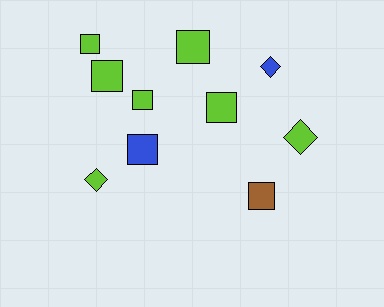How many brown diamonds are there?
There are no brown diamonds.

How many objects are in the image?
There are 10 objects.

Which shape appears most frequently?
Square, with 7 objects.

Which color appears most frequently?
Lime, with 7 objects.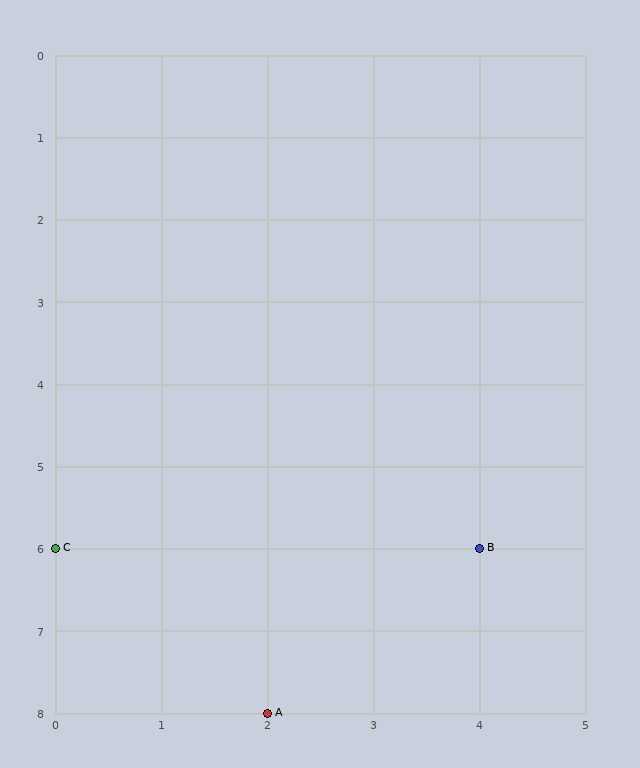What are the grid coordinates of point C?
Point C is at grid coordinates (0, 6).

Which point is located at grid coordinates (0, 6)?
Point C is at (0, 6).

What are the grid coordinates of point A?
Point A is at grid coordinates (2, 8).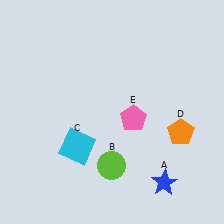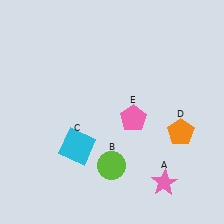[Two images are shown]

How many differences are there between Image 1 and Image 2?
There is 1 difference between the two images.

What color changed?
The star (A) changed from blue in Image 1 to pink in Image 2.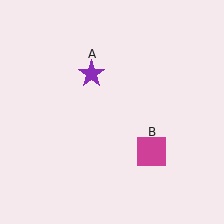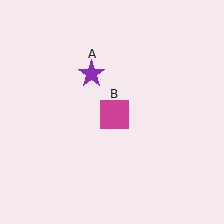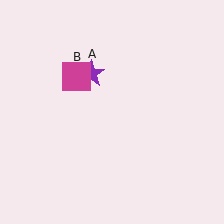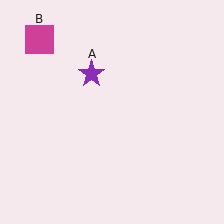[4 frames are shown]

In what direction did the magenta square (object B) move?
The magenta square (object B) moved up and to the left.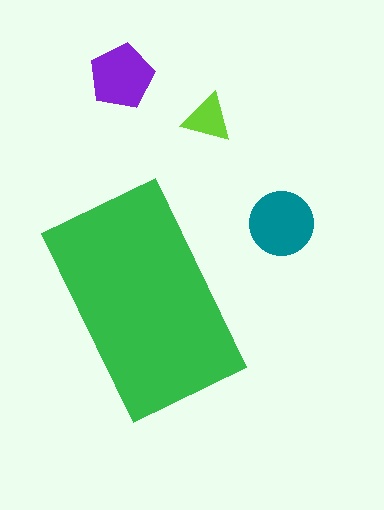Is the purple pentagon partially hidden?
No, the purple pentagon is fully visible.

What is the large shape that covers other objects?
A green rectangle.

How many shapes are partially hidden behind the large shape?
0 shapes are partially hidden.